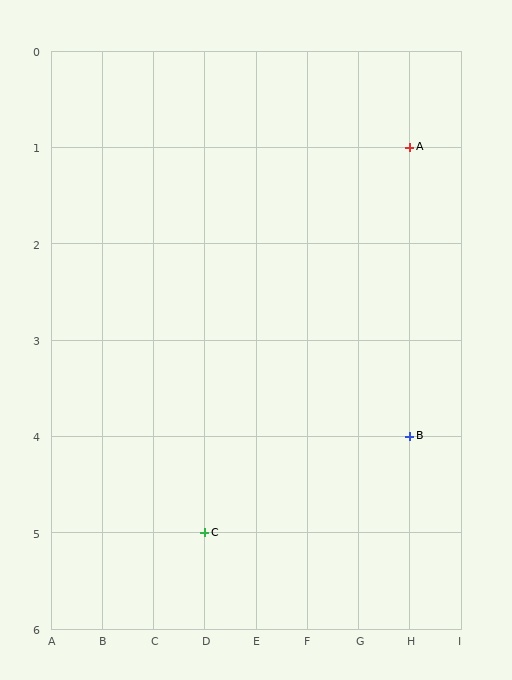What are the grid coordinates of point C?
Point C is at grid coordinates (D, 5).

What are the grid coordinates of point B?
Point B is at grid coordinates (H, 4).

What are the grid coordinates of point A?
Point A is at grid coordinates (H, 1).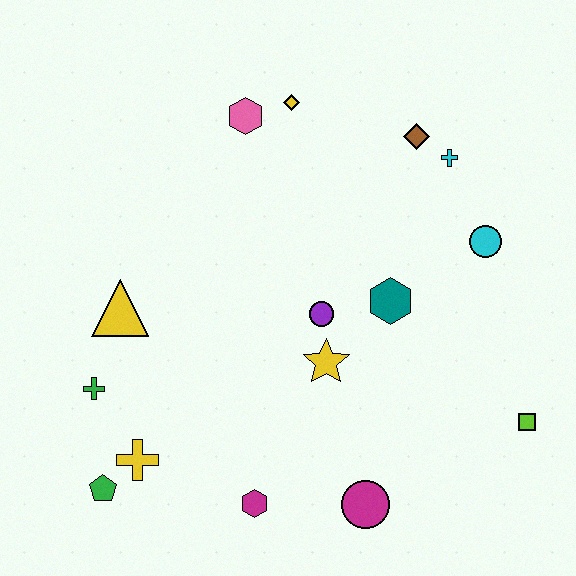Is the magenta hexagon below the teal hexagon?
Yes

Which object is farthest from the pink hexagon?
The lime square is farthest from the pink hexagon.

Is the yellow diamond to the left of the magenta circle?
Yes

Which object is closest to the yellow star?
The purple circle is closest to the yellow star.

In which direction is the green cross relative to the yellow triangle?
The green cross is below the yellow triangle.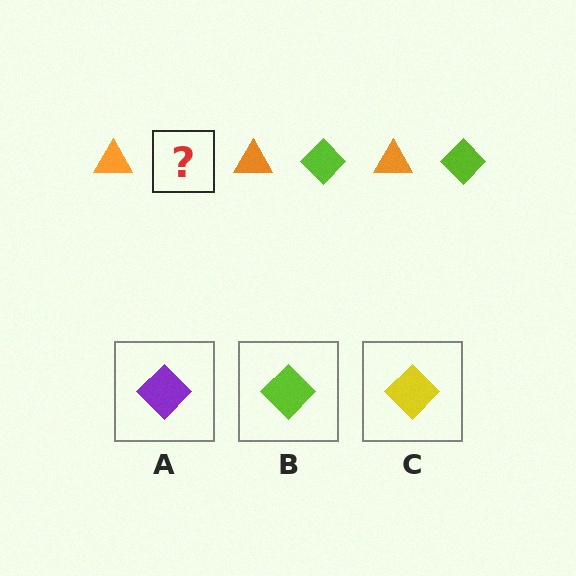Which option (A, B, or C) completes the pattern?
B.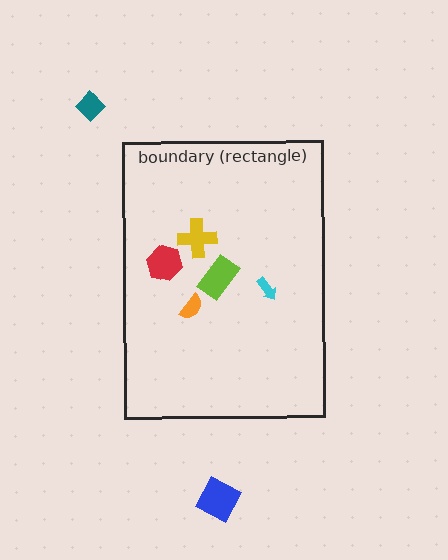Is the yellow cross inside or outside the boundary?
Inside.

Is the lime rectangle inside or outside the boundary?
Inside.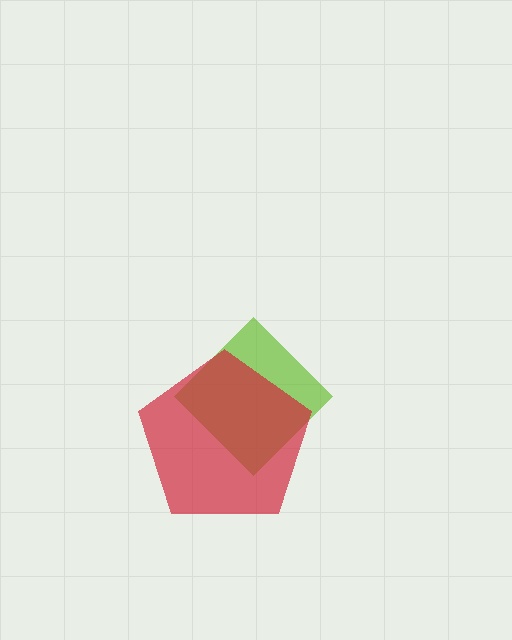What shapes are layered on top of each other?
The layered shapes are: a lime diamond, a red pentagon.